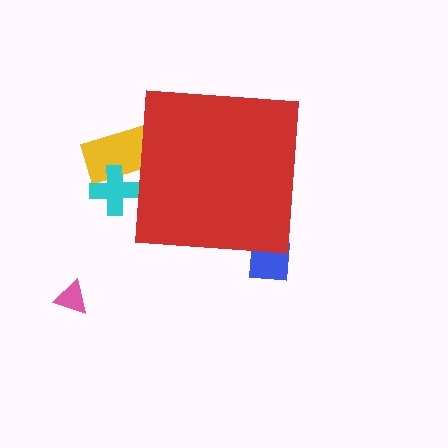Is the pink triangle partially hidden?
No, the pink triangle is fully visible.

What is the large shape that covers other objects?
A red square.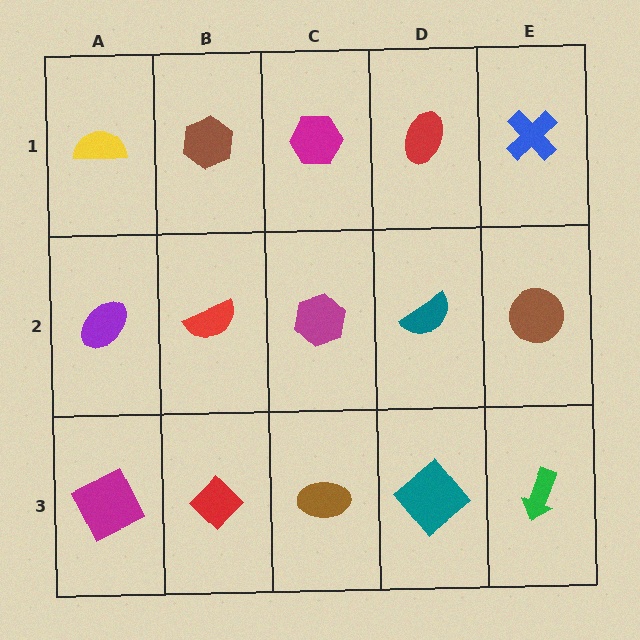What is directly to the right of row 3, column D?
A green arrow.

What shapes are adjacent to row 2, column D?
A red ellipse (row 1, column D), a teal diamond (row 3, column D), a magenta hexagon (row 2, column C), a brown circle (row 2, column E).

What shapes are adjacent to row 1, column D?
A teal semicircle (row 2, column D), a magenta hexagon (row 1, column C), a blue cross (row 1, column E).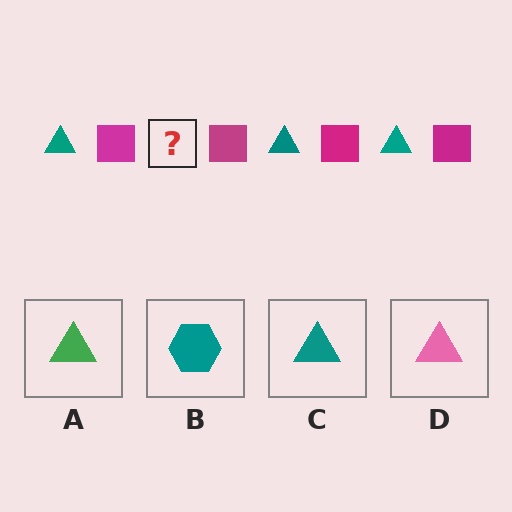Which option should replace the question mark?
Option C.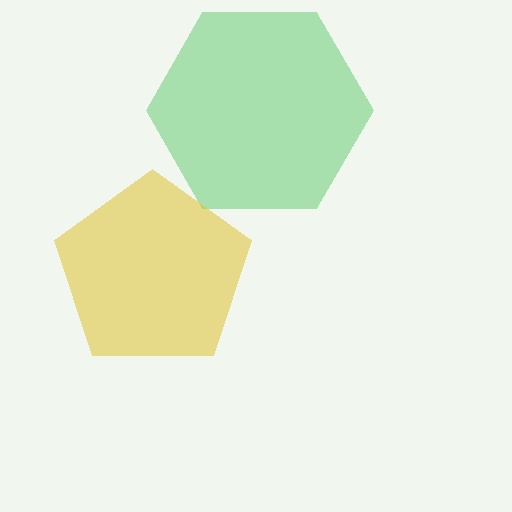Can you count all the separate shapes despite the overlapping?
Yes, there are 2 separate shapes.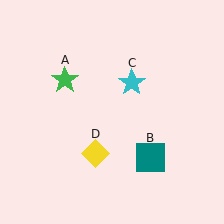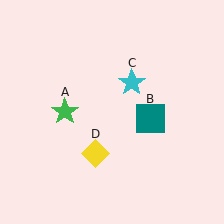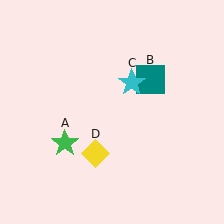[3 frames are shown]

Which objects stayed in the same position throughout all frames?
Cyan star (object C) and yellow diamond (object D) remained stationary.